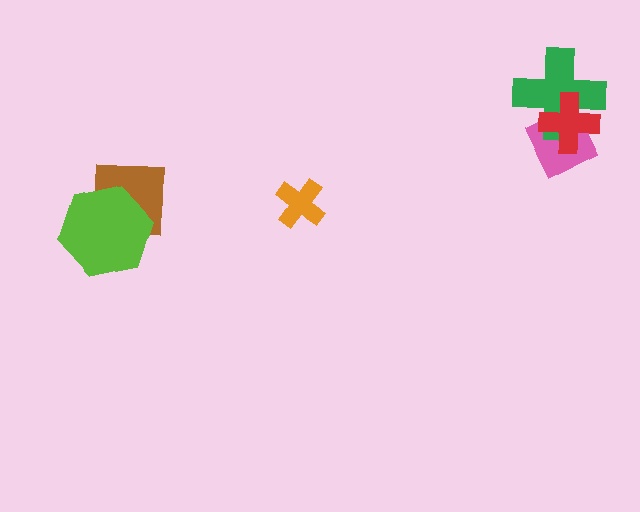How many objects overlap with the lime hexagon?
1 object overlaps with the lime hexagon.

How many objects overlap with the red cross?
2 objects overlap with the red cross.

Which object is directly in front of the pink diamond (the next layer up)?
The green cross is directly in front of the pink diamond.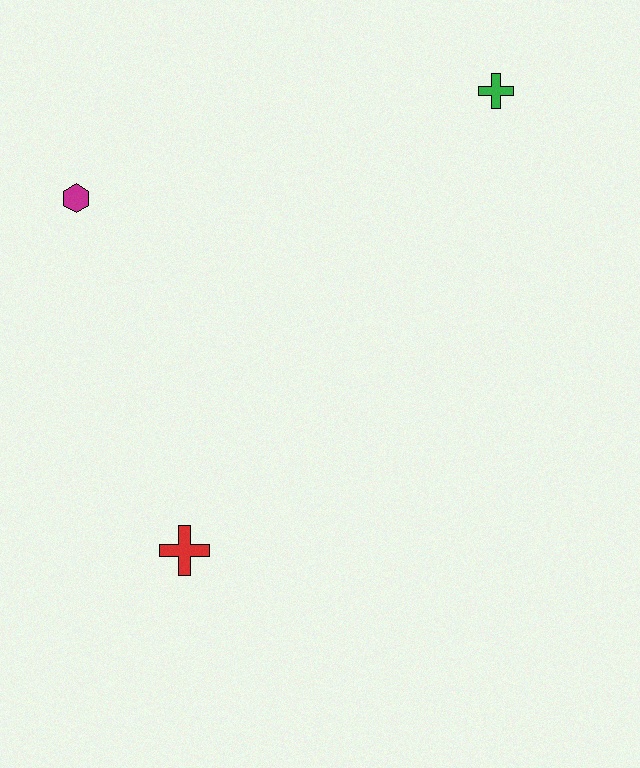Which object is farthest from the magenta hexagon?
The green cross is farthest from the magenta hexagon.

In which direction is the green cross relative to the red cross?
The green cross is above the red cross.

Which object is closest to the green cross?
The magenta hexagon is closest to the green cross.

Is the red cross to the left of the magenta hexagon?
No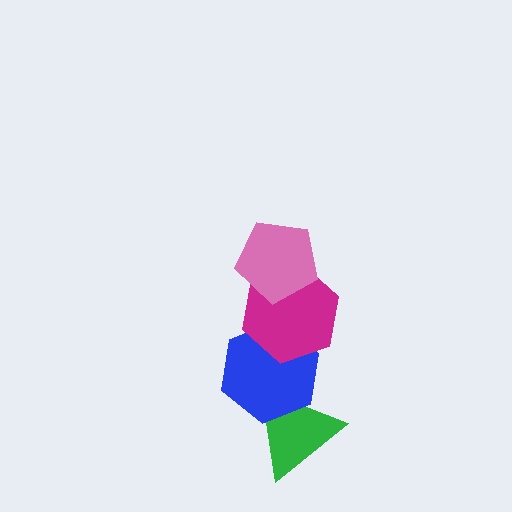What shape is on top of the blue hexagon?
The magenta hexagon is on top of the blue hexagon.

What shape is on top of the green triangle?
The blue hexagon is on top of the green triangle.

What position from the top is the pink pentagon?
The pink pentagon is 1st from the top.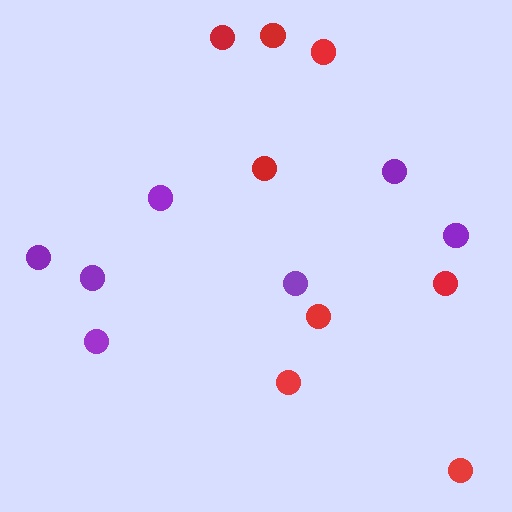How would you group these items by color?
There are 2 groups: one group of purple circles (7) and one group of red circles (8).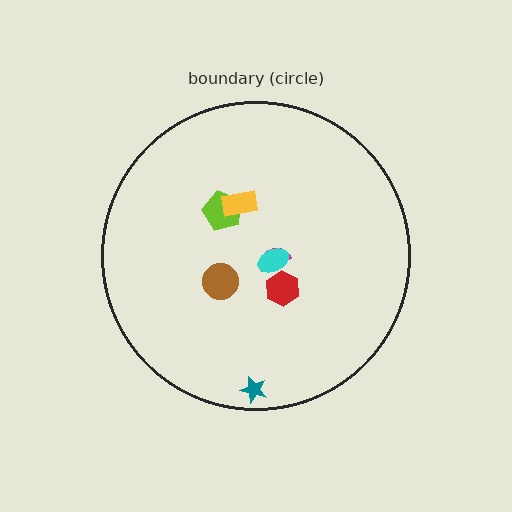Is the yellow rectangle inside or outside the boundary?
Inside.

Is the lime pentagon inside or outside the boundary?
Inside.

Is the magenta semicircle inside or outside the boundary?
Inside.